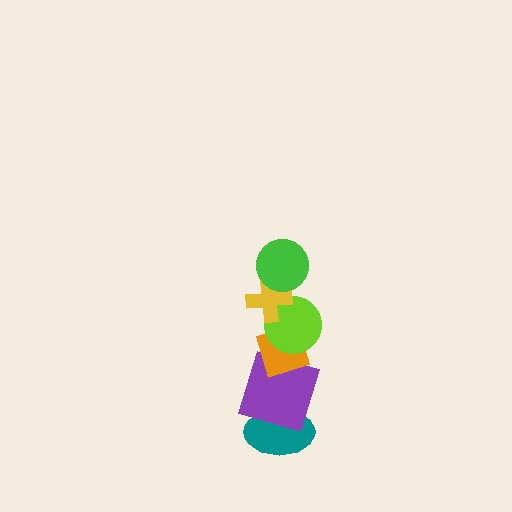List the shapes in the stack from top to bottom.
From top to bottom: the green circle, the yellow cross, the lime circle, the orange diamond, the purple square, the teal ellipse.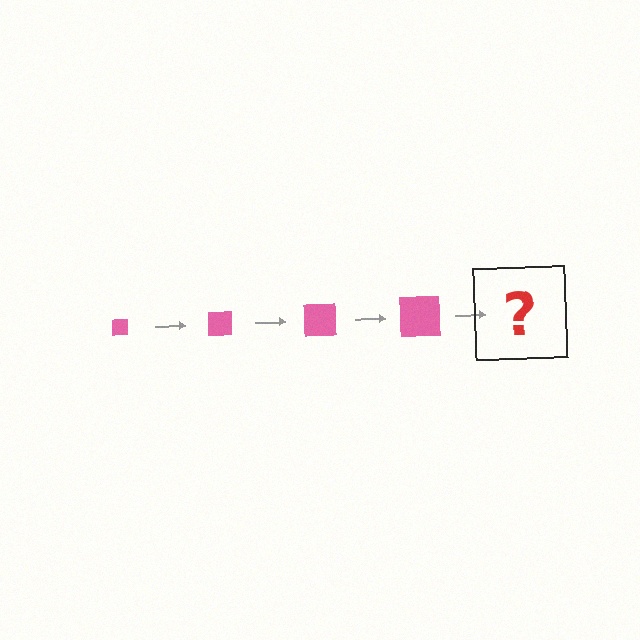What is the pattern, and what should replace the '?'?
The pattern is that the square gets progressively larger each step. The '?' should be a pink square, larger than the previous one.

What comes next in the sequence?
The next element should be a pink square, larger than the previous one.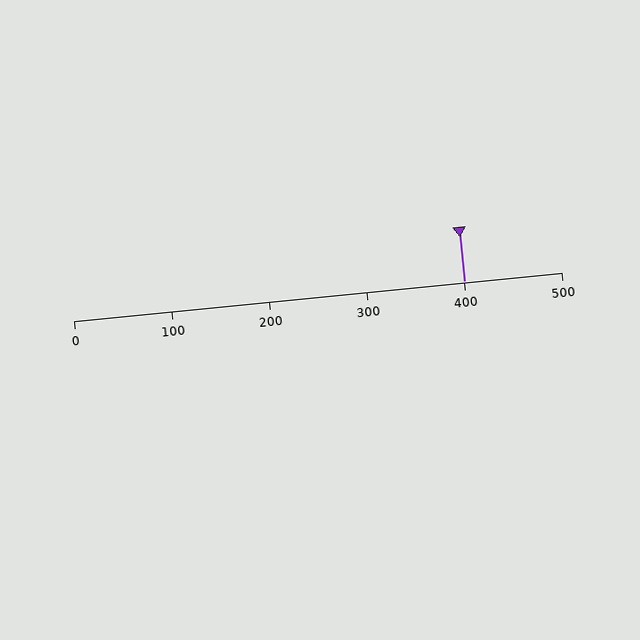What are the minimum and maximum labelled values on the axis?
The axis runs from 0 to 500.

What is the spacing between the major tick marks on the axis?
The major ticks are spaced 100 apart.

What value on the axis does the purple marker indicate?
The marker indicates approximately 400.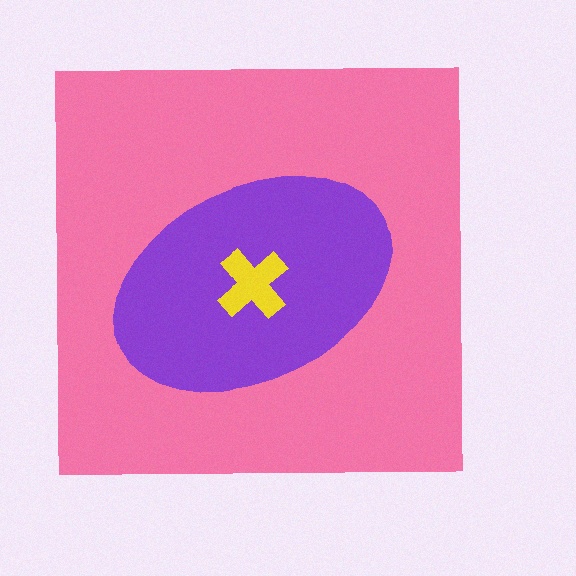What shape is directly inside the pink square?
The purple ellipse.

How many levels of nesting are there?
3.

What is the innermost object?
The yellow cross.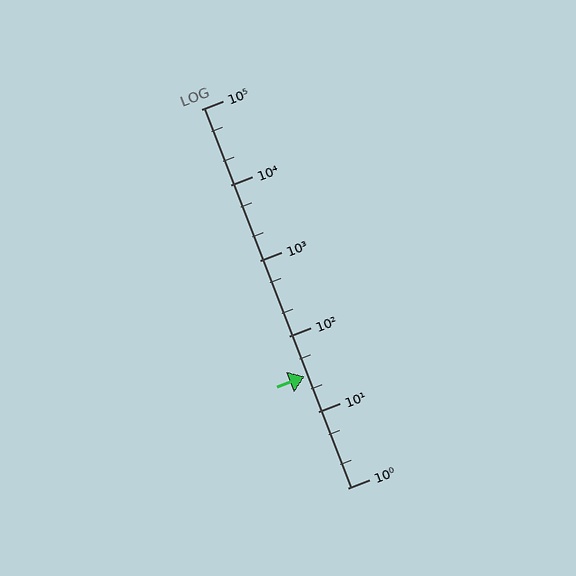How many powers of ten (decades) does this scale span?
The scale spans 5 decades, from 1 to 100000.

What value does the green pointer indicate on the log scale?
The pointer indicates approximately 30.